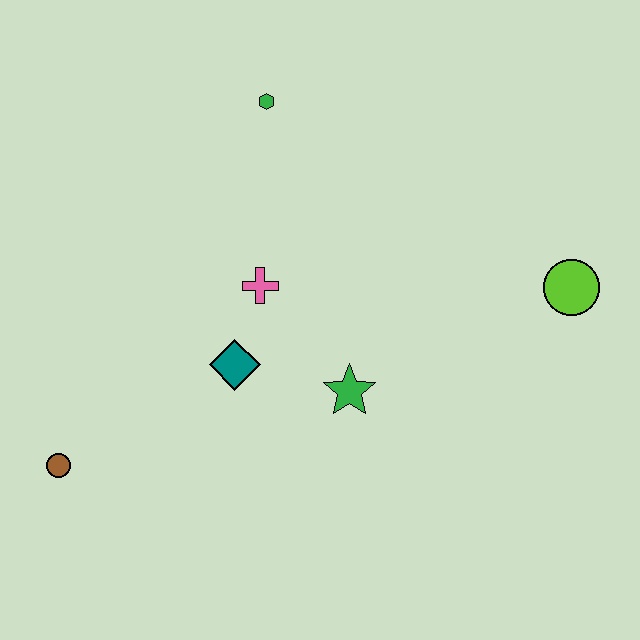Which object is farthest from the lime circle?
The brown circle is farthest from the lime circle.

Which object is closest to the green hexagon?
The pink cross is closest to the green hexagon.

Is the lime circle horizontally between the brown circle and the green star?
No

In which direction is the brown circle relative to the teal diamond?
The brown circle is to the left of the teal diamond.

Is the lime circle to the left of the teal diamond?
No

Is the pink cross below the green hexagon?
Yes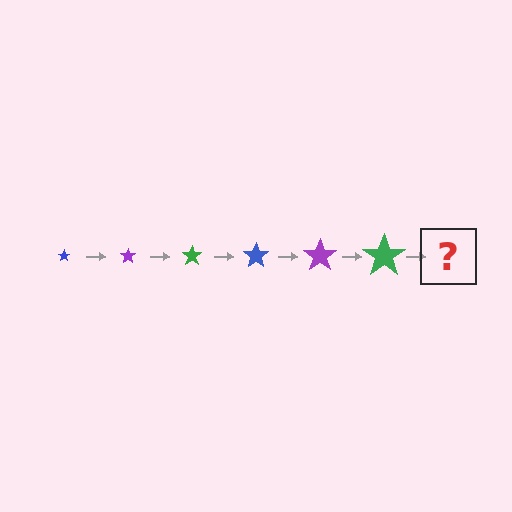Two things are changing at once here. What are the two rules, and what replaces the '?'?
The two rules are that the star grows larger each step and the color cycles through blue, purple, and green. The '?' should be a blue star, larger than the previous one.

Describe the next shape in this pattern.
It should be a blue star, larger than the previous one.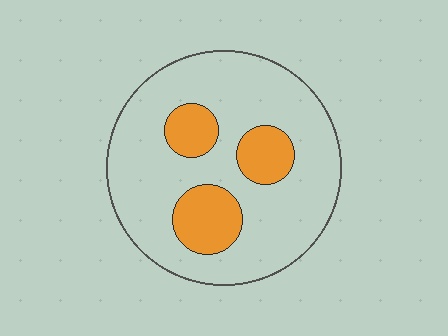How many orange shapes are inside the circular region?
3.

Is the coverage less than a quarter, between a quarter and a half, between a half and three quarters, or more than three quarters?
Less than a quarter.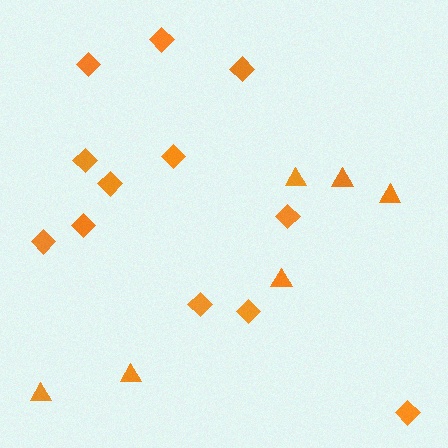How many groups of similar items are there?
There are 2 groups: one group of triangles (6) and one group of diamonds (12).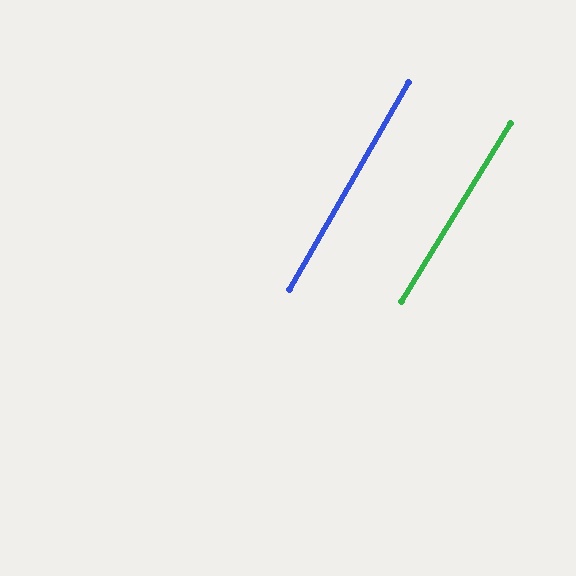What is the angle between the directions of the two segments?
Approximately 1 degree.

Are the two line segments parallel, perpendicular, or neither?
Parallel — their directions differ by only 1.4°.